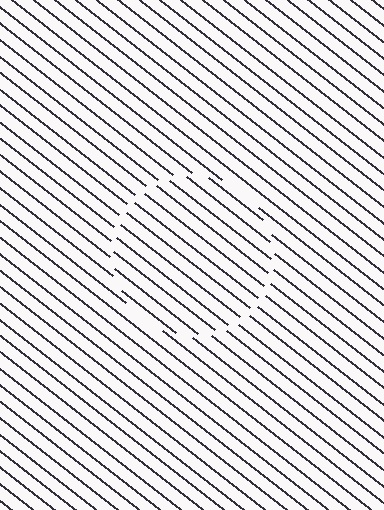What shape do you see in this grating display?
An illusory circle. The interior of the shape contains the same grating, shifted by half a period — the contour is defined by the phase discontinuity where line-ends from the inner and outer gratings abut.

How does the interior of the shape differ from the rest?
The interior of the shape contains the same grating, shifted by half a period — the contour is defined by the phase discontinuity where line-ends from the inner and outer gratings abut.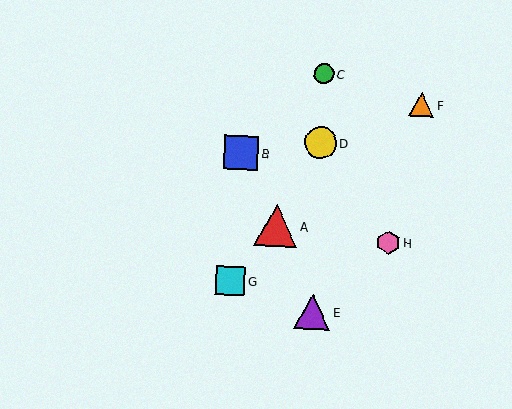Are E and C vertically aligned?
Yes, both are at x≈312.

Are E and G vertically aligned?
No, E is at x≈312 and G is at x≈230.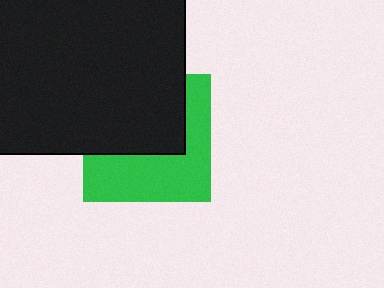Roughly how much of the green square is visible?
About half of it is visible (roughly 49%).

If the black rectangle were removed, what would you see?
You would see the complete green square.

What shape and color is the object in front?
The object in front is a black rectangle.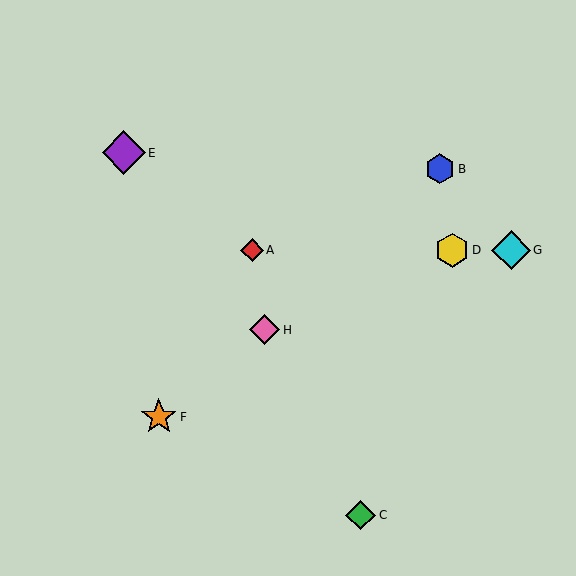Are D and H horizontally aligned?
No, D is at y≈250 and H is at y≈330.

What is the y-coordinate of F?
Object F is at y≈417.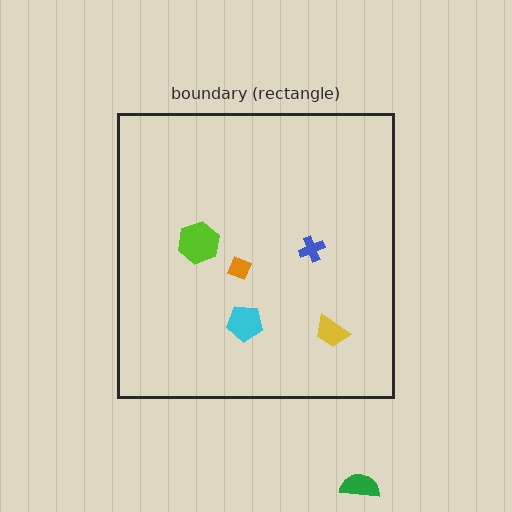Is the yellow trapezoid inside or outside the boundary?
Inside.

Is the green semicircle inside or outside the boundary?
Outside.